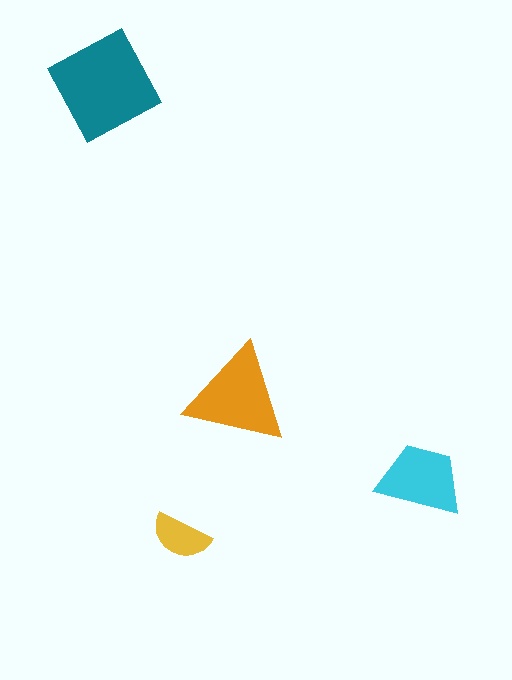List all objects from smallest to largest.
The yellow semicircle, the cyan trapezoid, the orange triangle, the teal diamond.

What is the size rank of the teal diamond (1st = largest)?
1st.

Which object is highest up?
The teal diamond is topmost.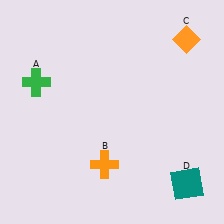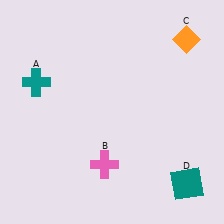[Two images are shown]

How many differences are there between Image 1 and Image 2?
There are 2 differences between the two images.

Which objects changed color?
A changed from green to teal. B changed from orange to pink.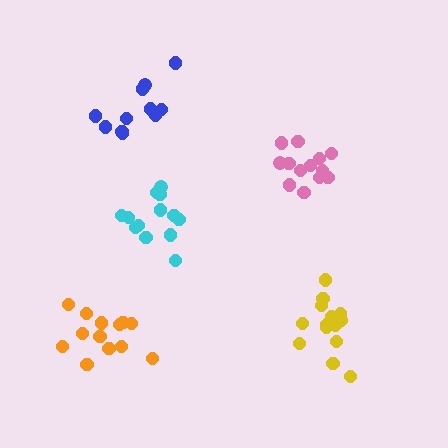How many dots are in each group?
Group 1: 13 dots, Group 2: 13 dots, Group 3: 11 dots, Group 4: 13 dots, Group 5: 14 dots (64 total).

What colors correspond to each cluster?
The clusters are colored: pink, orange, blue, cyan, yellow.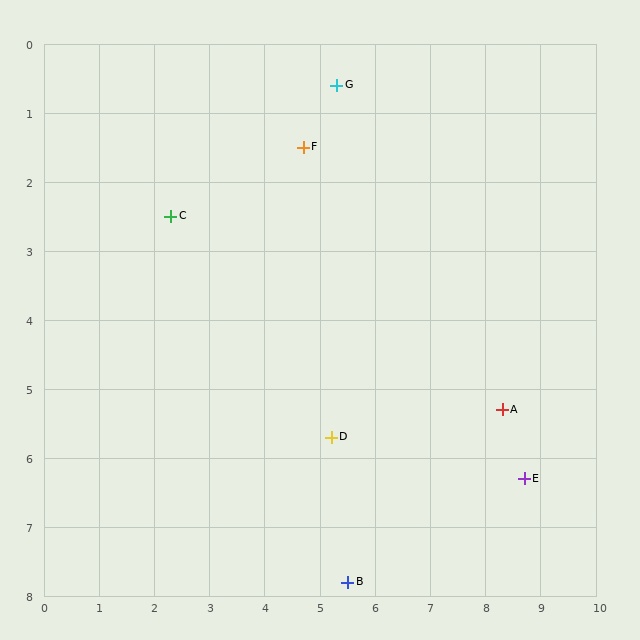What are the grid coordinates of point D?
Point D is at approximately (5.2, 5.7).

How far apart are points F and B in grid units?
Points F and B are about 6.4 grid units apart.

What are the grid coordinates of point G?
Point G is at approximately (5.3, 0.6).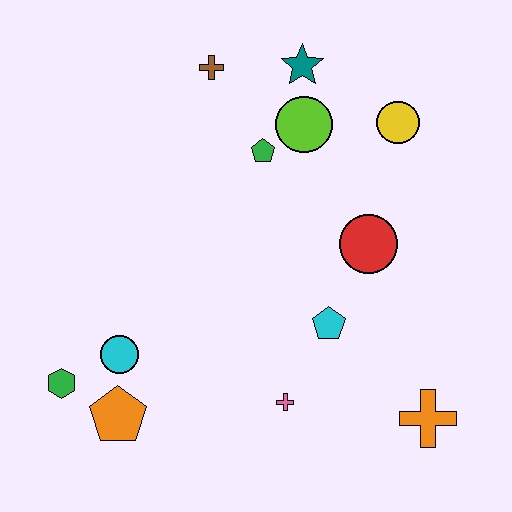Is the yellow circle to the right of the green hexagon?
Yes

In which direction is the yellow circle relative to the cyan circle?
The yellow circle is to the right of the cyan circle.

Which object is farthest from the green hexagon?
The yellow circle is farthest from the green hexagon.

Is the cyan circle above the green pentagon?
No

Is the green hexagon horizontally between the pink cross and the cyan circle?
No